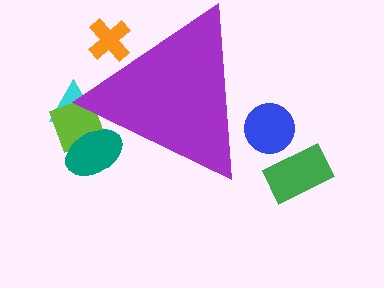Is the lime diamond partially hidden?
Yes, the lime diamond is partially hidden behind the purple triangle.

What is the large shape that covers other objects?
A purple triangle.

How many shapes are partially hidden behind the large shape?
5 shapes are partially hidden.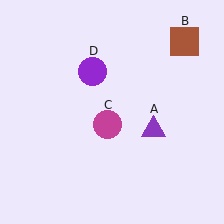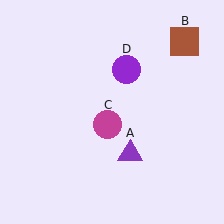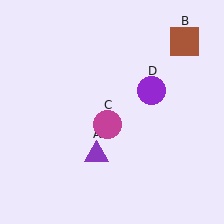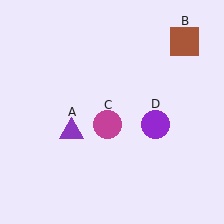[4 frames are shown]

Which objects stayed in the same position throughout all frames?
Brown square (object B) and magenta circle (object C) remained stationary.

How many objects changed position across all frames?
2 objects changed position: purple triangle (object A), purple circle (object D).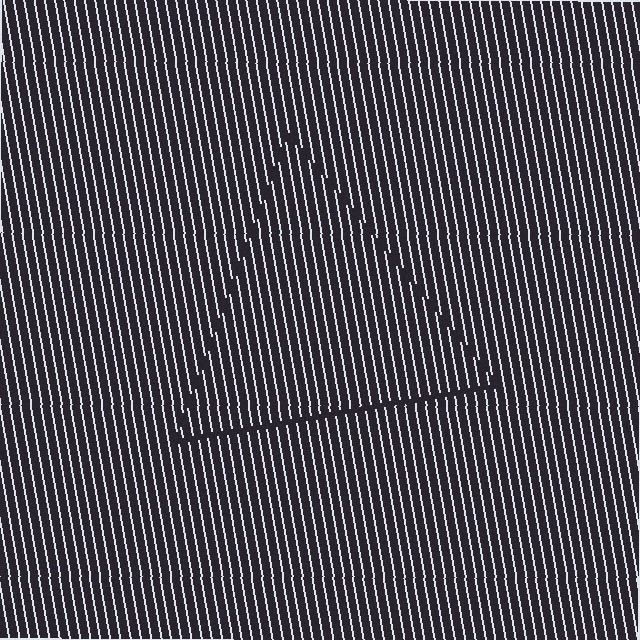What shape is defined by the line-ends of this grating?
An illusory triangle. The interior of the shape contains the same grating, shifted by half a period — the contour is defined by the phase discontinuity where line-ends from the inner and outer gratings abut.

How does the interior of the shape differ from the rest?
The interior of the shape contains the same grating, shifted by half a period — the contour is defined by the phase discontinuity where line-ends from the inner and outer gratings abut.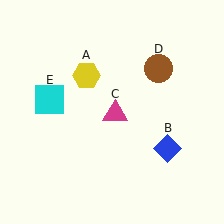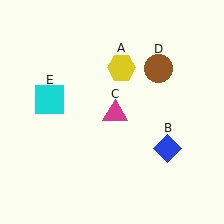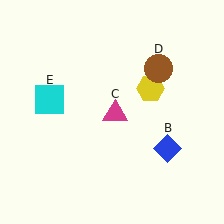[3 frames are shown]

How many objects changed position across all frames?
1 object changed position: yellow hexagon (object A).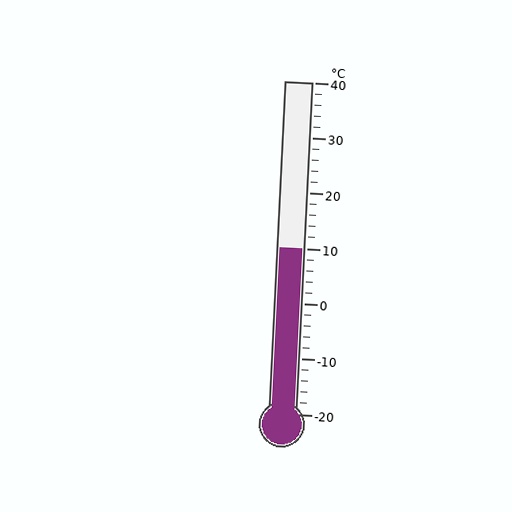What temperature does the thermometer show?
The thermometer shows approximately 10°C.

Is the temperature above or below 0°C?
The temperature is above 0°C.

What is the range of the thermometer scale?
The thermometer scale ranges from -20°C to 40°C.